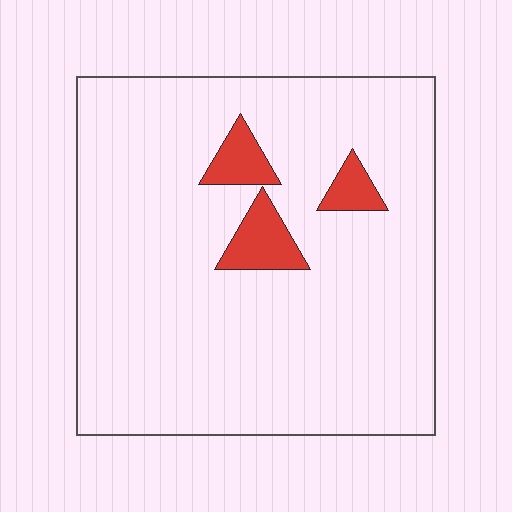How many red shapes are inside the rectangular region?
3.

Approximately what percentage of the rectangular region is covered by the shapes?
Approximately 5%.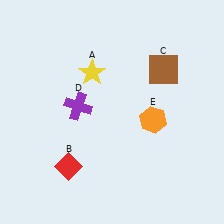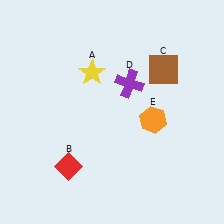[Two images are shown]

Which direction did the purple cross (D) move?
The purple cross (D) moved right.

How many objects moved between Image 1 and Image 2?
1 object moved between the two images.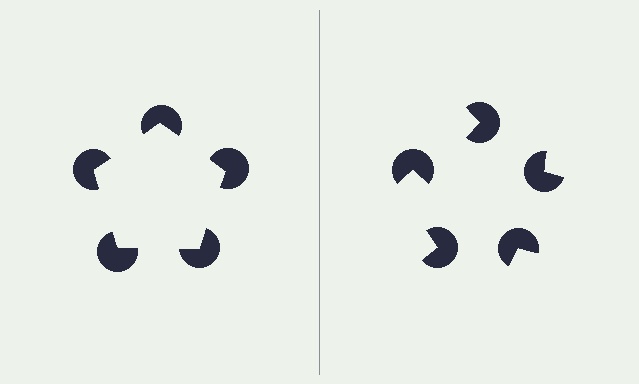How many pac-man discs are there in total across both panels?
10 — 5 on each side.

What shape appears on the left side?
An illusory pentagon.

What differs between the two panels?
The pac-man discs are positioned identically on both sides; only the wedge orientations differ. On the left they align to a pentagon; on the right they are misaligned.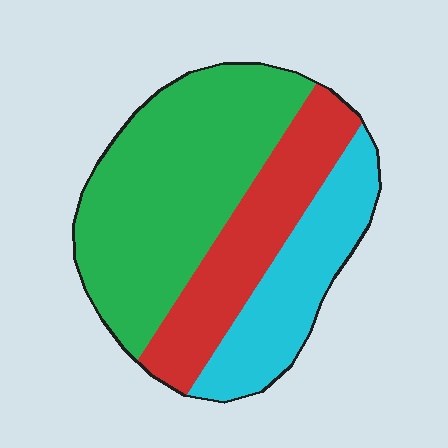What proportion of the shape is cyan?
Cyan takes up between a sixth and a third of the shape.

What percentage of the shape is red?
Red takes up about one quarter (1/4) of the shape.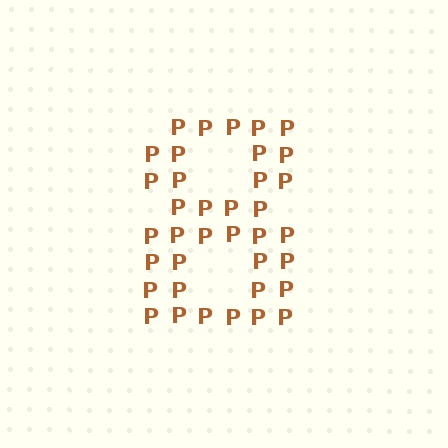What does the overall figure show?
The overall figure shows the digit 8.